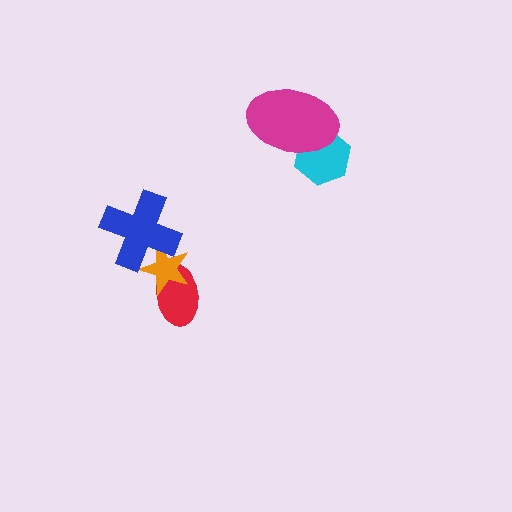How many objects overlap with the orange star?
2 objects overlap with the orange star.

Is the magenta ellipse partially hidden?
No, no other shape covers it.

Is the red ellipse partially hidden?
Yes, it is partially covered by another shape.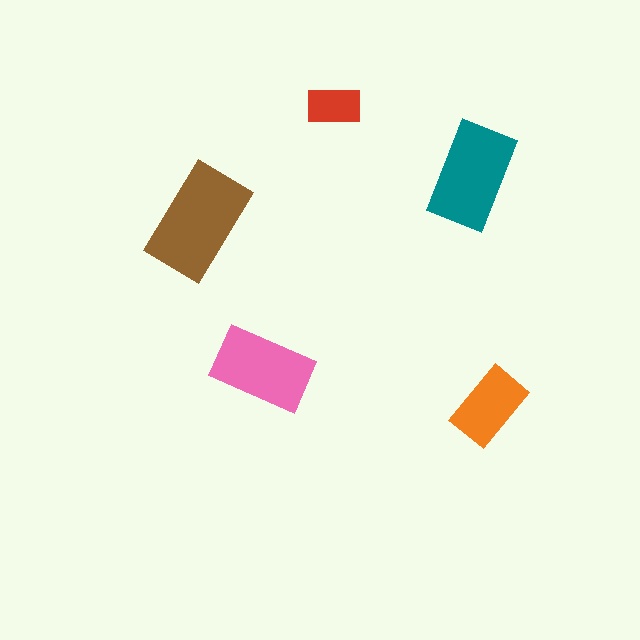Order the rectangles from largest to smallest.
the brown one, the teal one, the pink one, the orange one, the red one.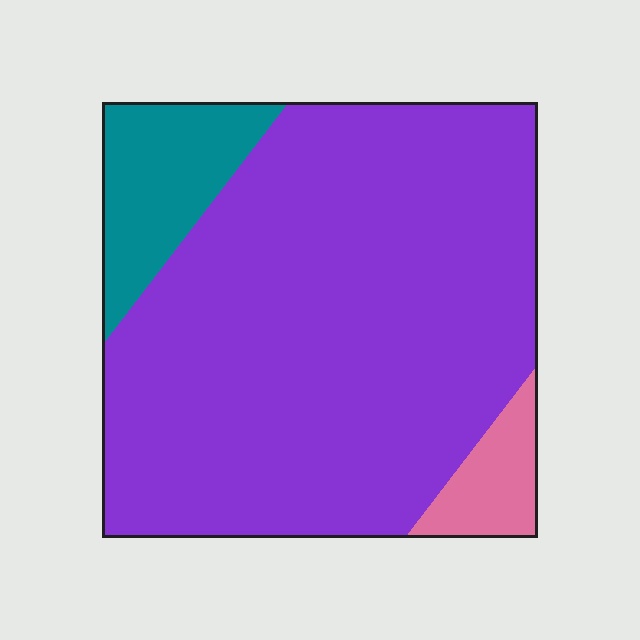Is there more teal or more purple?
Purple.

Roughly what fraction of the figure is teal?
Teal covers about 10% of the figure.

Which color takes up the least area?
Pink, at roughly 5%.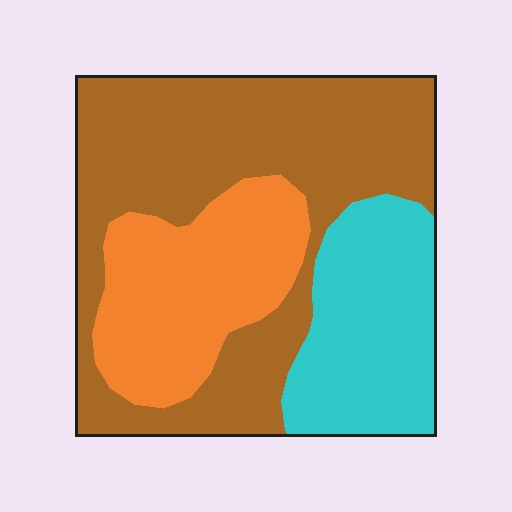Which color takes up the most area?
Brown, at roughly 50%.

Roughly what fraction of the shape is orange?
Orange covers 25% of the shape.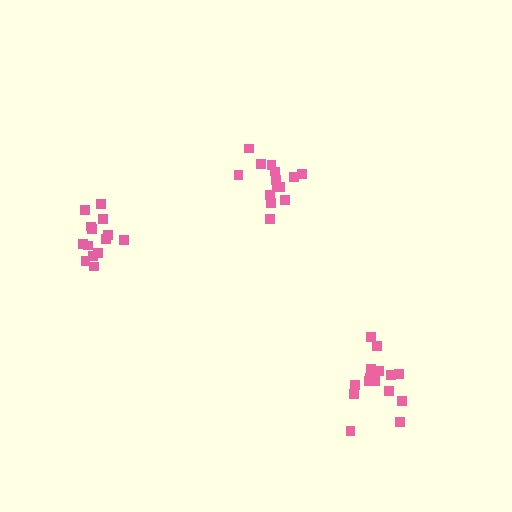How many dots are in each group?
Group 1: 14 dots, Group 2: 16 dots, Group 3: 14 dots (44 total).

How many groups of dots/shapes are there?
There are 3 groups.